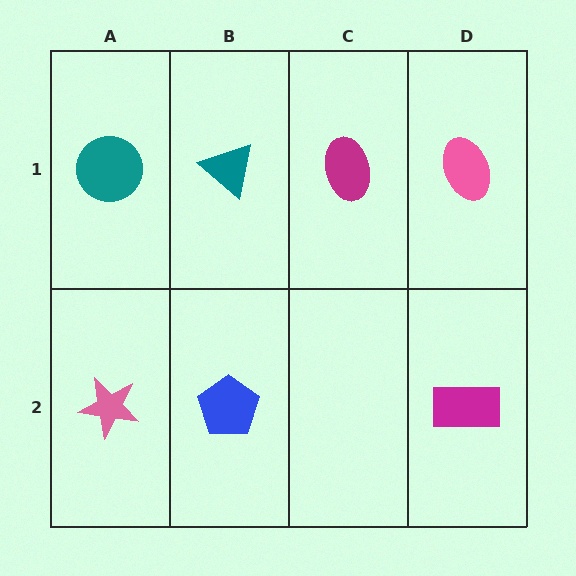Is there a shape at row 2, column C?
No, that cell is empty.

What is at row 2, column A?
A pink star.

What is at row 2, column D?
A magenta rectangle.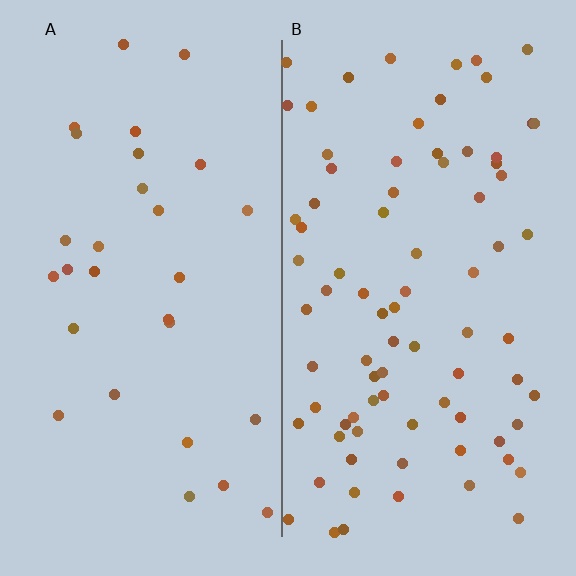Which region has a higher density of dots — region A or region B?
B (the right).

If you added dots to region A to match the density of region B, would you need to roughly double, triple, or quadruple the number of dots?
Approximately triple.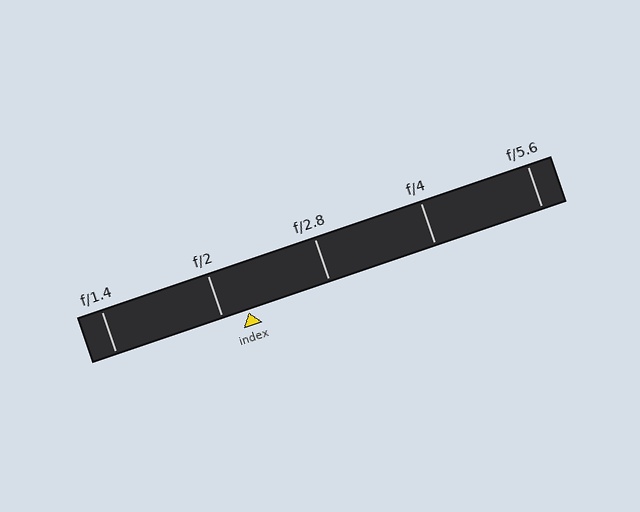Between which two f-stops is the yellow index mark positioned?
The index mark is between f/2 and f/2.8.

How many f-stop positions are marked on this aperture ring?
There are 5 f-stop positions marked.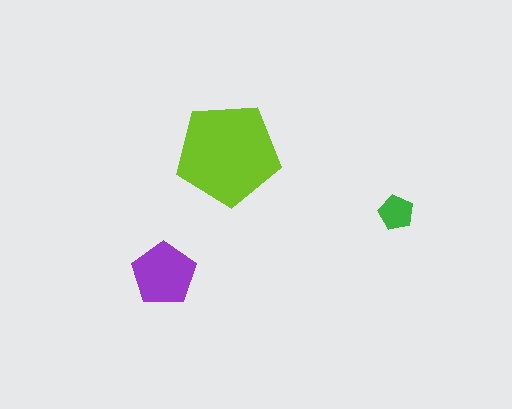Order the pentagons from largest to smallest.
the lime one, the purple one, the green one.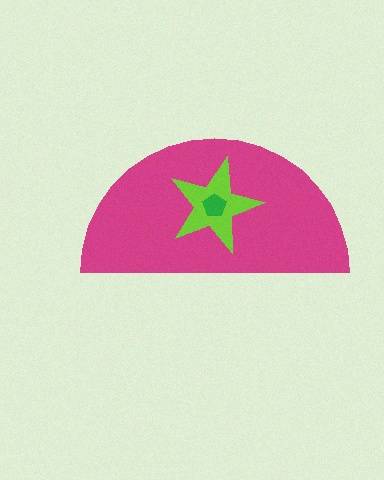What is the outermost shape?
The magenta semicircle.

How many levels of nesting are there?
3.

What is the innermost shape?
The green pentagon.